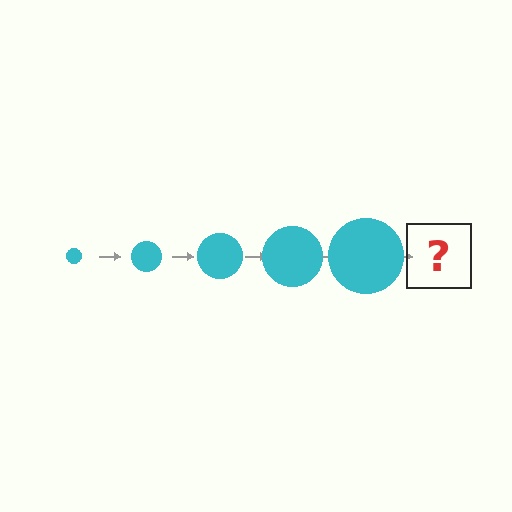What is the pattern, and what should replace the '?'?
The pattern is that the circle gets progressively larger each step. The '?' should be a cyan circle, larger than the previous one.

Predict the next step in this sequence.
The next step is a cyan circle, larger than the previous one.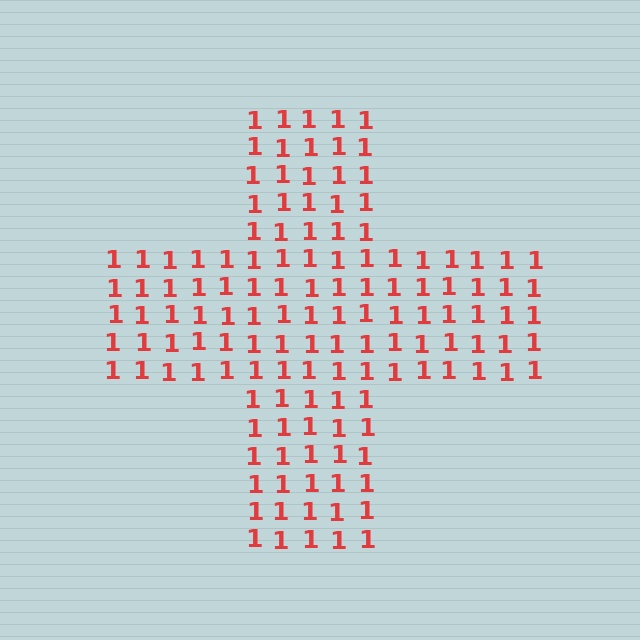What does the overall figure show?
The overall figure shows a cross.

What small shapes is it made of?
It is made of small digit 1's.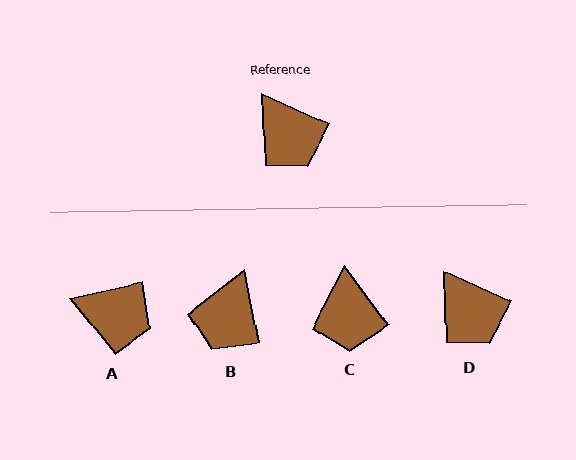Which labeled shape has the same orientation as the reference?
D.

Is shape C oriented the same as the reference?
No, it is off by about 29 degrees.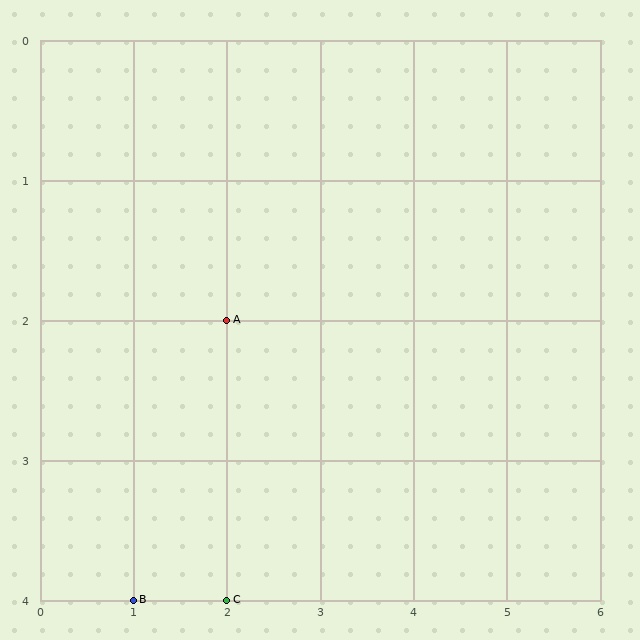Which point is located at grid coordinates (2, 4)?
Point C is at (2, 4).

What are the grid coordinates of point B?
Point B is at grid coordinates (1, 4).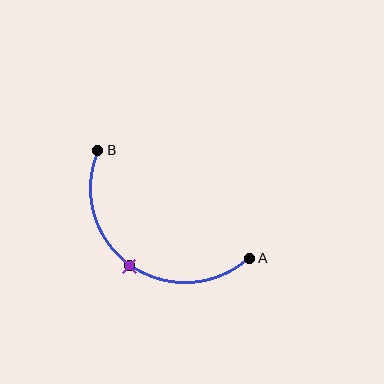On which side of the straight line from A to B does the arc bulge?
The arc bulges below and to the left of the straight line connecting A and B.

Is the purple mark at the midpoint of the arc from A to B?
Yes. The purple mark lies on the arc at equal arc-length from both A and B — it is the arc midpoint.